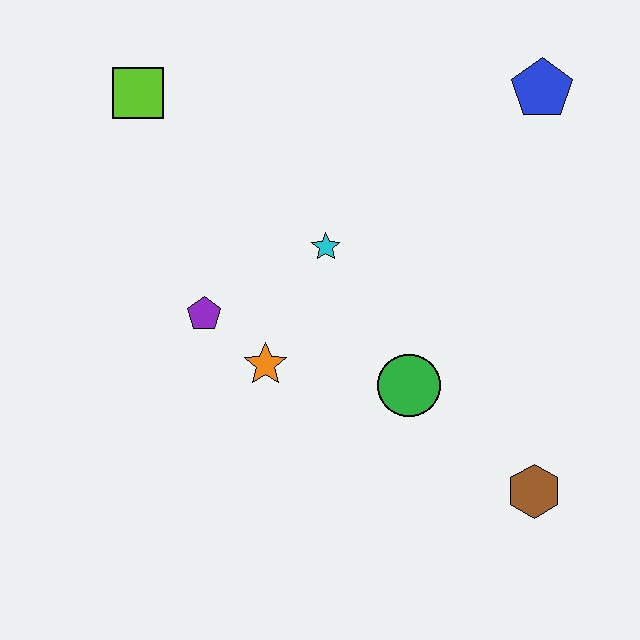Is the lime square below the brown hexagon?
No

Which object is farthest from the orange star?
The blue pentagon is farthest from the orange star.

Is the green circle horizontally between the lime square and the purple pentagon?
No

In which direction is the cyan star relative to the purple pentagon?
The cyan star is to the right of the purple pentagon.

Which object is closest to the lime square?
The purple pentagon is closest to the lime square.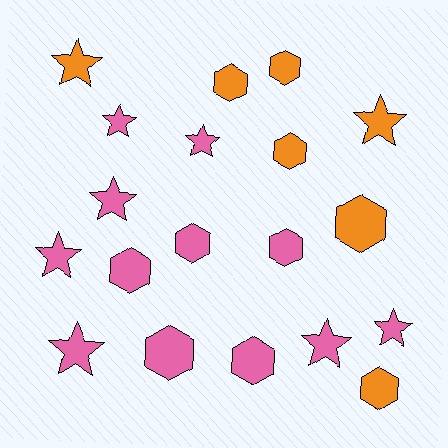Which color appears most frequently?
Pink, with 12 objects.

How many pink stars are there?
There are 7 pink stars.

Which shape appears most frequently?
Hexagon, with 10 objects.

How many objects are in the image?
There are 19 objects.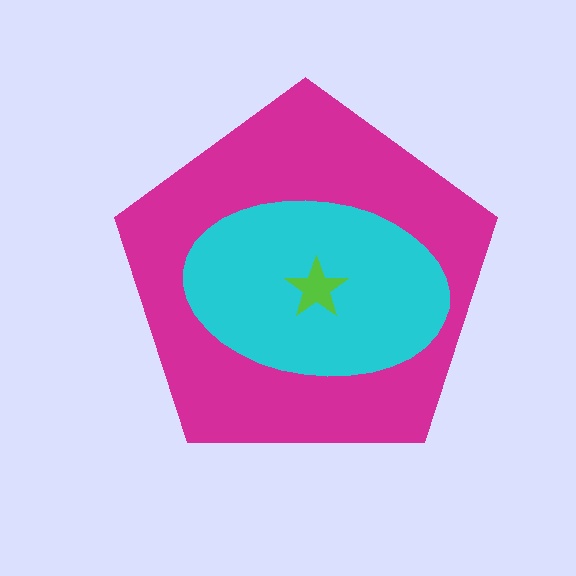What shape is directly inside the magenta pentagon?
The cyan ellipse.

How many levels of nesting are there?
3.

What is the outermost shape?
The magenta pentagon.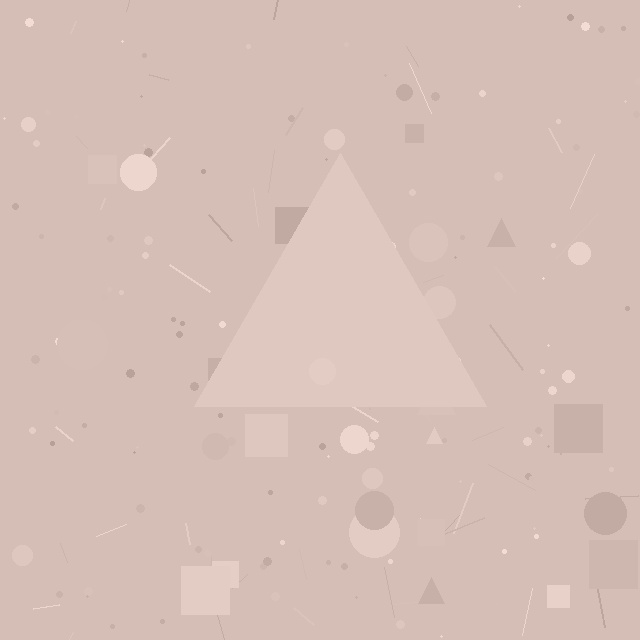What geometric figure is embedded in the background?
A triangle is embedded in the background.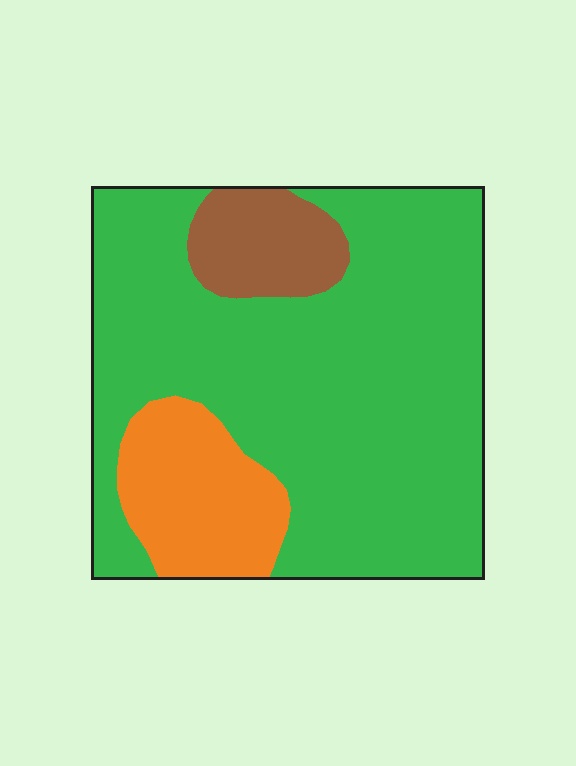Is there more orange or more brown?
Orange.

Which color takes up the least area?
Brown, at roughly 10%.